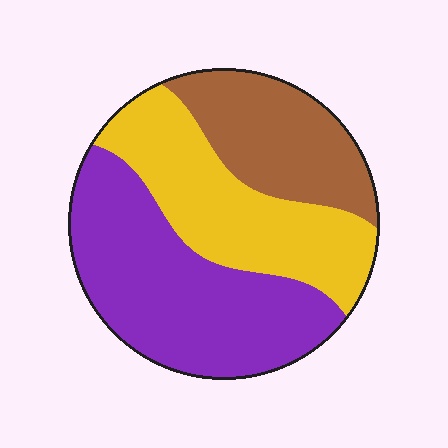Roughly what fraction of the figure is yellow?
Yellow takes up about one third (1/3) of the figure.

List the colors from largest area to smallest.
From largest to smallest: purple, yellow, brown.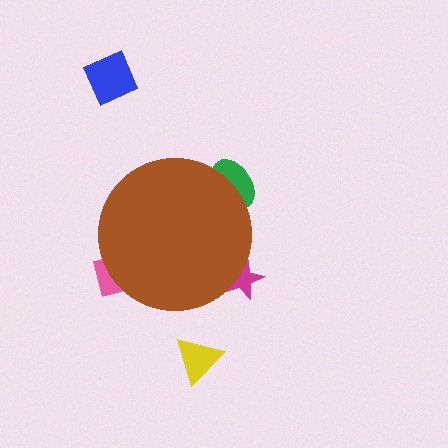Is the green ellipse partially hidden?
Yes, the green ellipse is partially hidden behind the brown circle.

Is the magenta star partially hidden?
Yes, the magenta star is partially hidden behind the brown circle.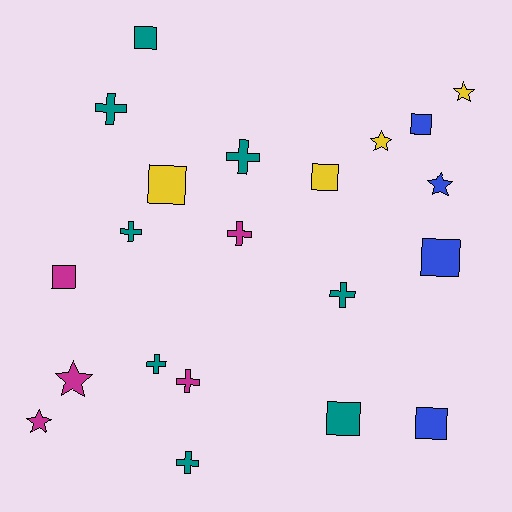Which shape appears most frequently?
Square, with 8 objects.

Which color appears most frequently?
Teal, with 8 objects.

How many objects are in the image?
There are 21 objects.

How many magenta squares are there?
There is 1 magenta square.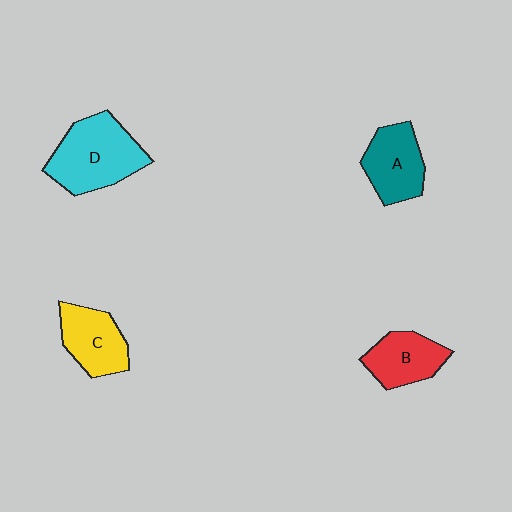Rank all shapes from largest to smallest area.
From largest to smallest: D (cyan), A (teal), C (yellow), B (red).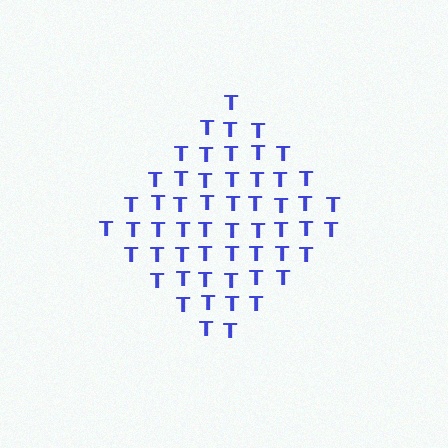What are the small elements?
The small elements are letter T's.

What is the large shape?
The large shape is a diamond.